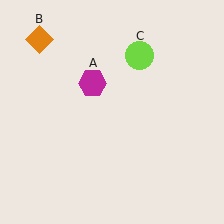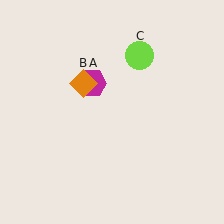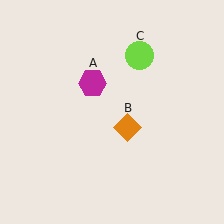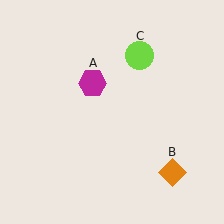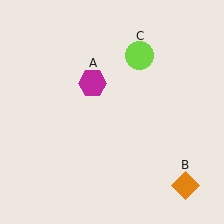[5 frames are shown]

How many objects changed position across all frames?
1 object changed position: orange diamond (object B).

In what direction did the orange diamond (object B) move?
The orange diamond (object B) moved down and to the right.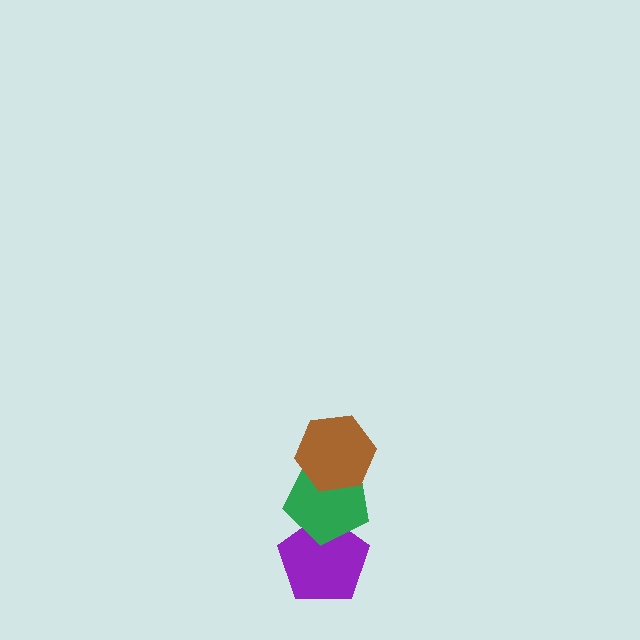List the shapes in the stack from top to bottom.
From top to bottom: the brown hexagon, the green pentagon, the purple pentagon.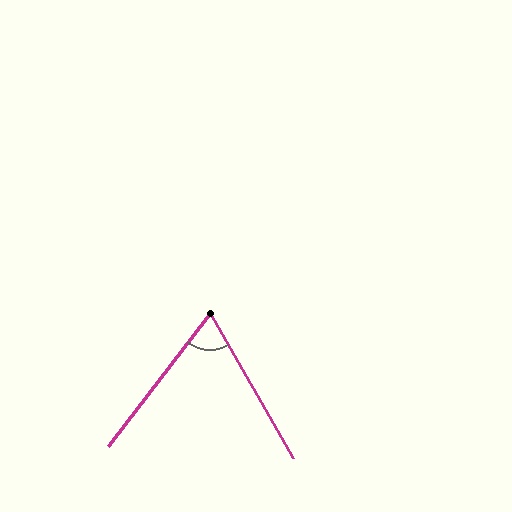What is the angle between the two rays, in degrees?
Approximately 68 degrees.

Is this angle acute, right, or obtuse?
It is acute.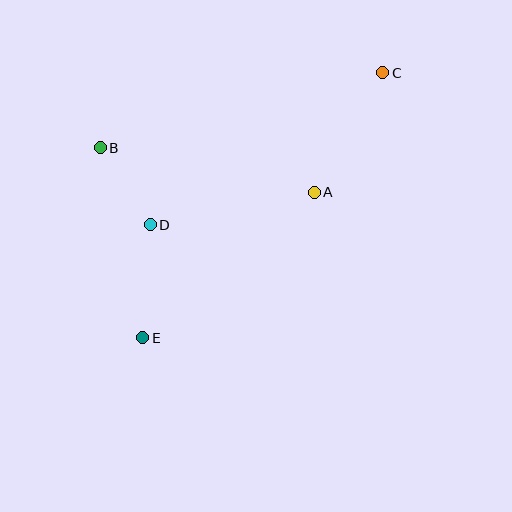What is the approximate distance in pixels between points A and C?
The distance between A and C is approximately 138 pixels.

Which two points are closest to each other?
Points B and D are closest to each other.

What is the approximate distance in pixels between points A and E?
The distance between A and E is approximately 225 pixels.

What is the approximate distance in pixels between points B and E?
The distance between B and E is approximately 194 pixels.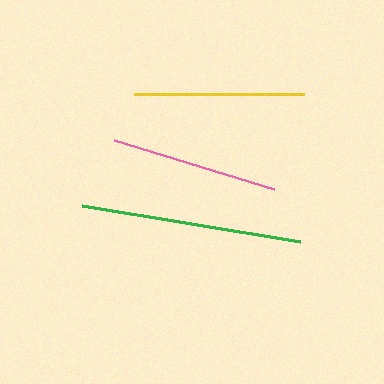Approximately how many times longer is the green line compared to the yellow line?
The green line is approximately 1.3 times the length of the yellow line.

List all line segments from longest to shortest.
From longest to shortest: green, yellow, pink.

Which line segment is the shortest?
The pink line is the shortest at approximately 168 pixels.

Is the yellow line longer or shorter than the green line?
The green line is longer than the yellow line.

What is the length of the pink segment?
The pink segment is approximately 168 pixels long.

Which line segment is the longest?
The green line is the longest at approximately 221 pixels.